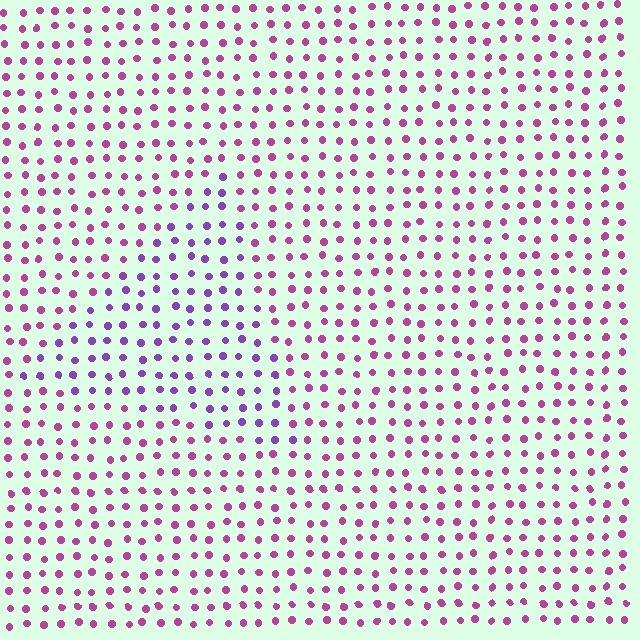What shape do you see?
I see a triangle.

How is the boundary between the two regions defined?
The boundary is defined purely by a slight shift in hue (about 36 degrees). Spacing, size, and orientation are identical on both sides.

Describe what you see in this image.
The image is filled with small magenta elements in a uniform arrangement. A triangle-shaped region is visible where the elements are tinted to a slightly different hue, forming a subtle color boundary.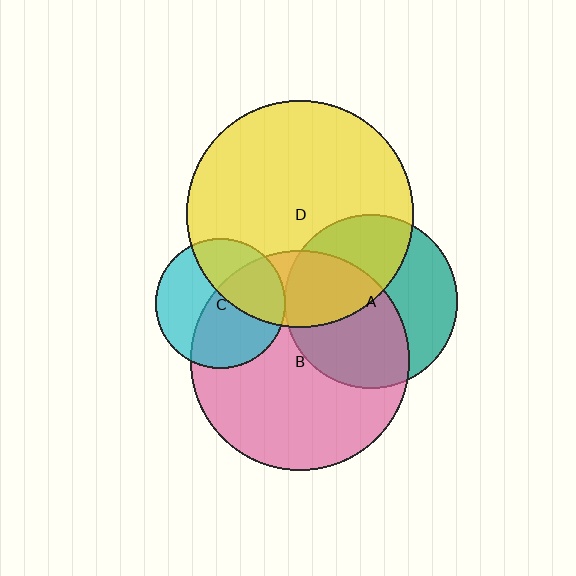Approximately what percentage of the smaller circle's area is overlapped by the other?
Approximately 5%.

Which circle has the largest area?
Circle D (yellow).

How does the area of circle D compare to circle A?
Approximately 1.7 times.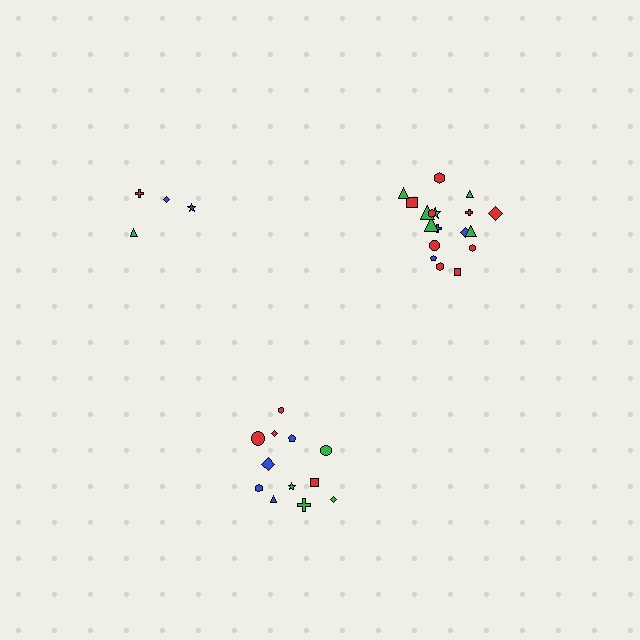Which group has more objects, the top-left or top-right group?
The top-right group.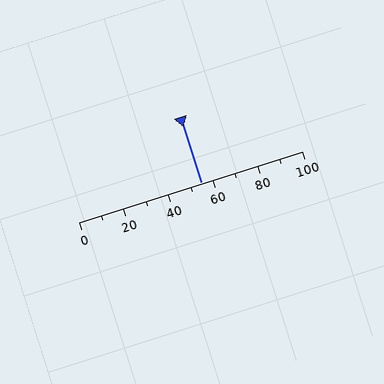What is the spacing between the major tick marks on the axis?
The major ticks are spaced 20 apart.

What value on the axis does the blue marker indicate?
The marker indicates approximately 55.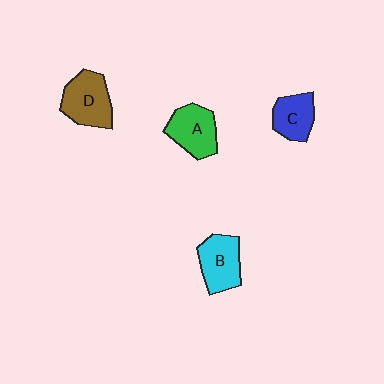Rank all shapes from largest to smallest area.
From largest to smallest: D (brown), B (cyan), A (green), C (blue).